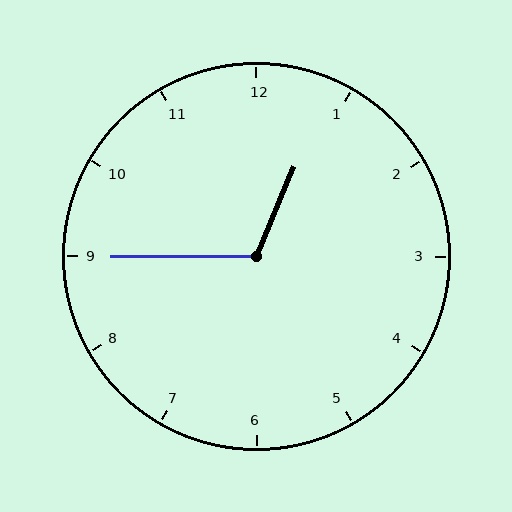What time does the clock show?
12:45.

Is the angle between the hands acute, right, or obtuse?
It is obtuse.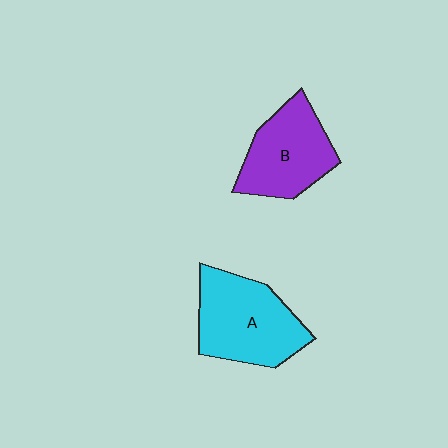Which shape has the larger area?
Shape A (cyan).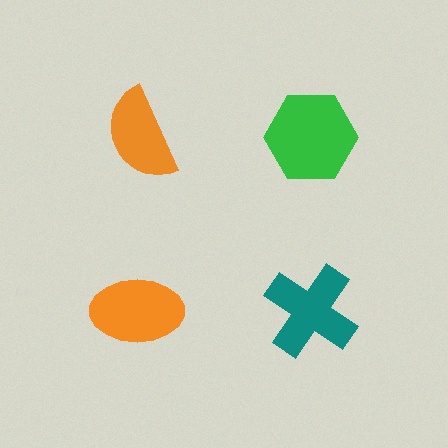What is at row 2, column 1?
An orange ellipse.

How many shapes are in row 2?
2 shapes.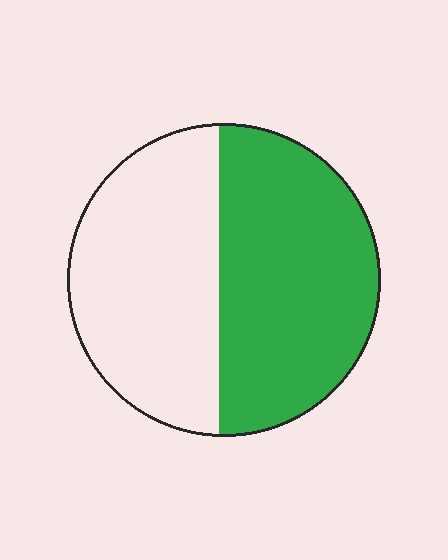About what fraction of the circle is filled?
About one half (1/2).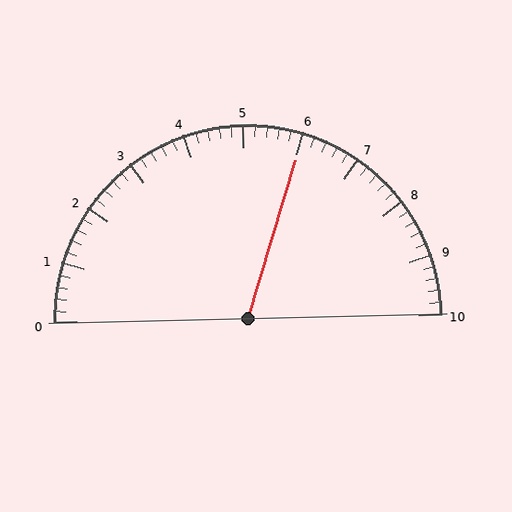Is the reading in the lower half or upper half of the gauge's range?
The reading is in the upper half of the range (0 to 10).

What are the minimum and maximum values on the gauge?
The gauge ranges from 0 to 10.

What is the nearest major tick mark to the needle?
The nearest major tick mark is 6.